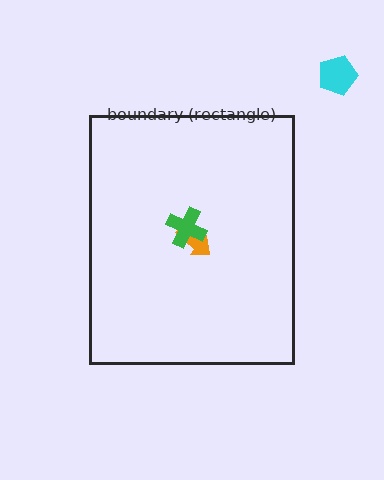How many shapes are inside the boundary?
2 inside, 1 outside.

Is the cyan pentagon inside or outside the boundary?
Outside.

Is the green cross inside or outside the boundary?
Inside.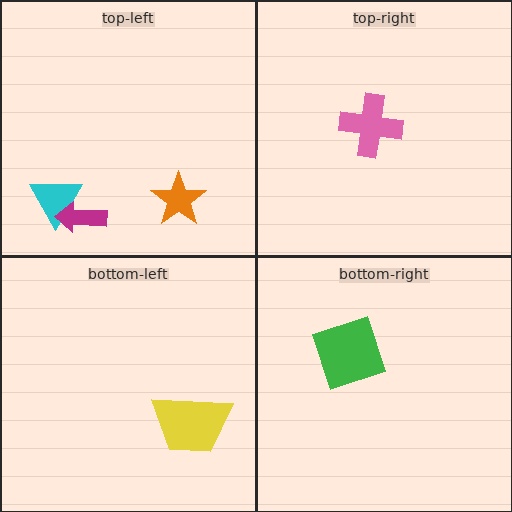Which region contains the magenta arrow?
The top-left region.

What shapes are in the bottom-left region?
The yellow trapezoid.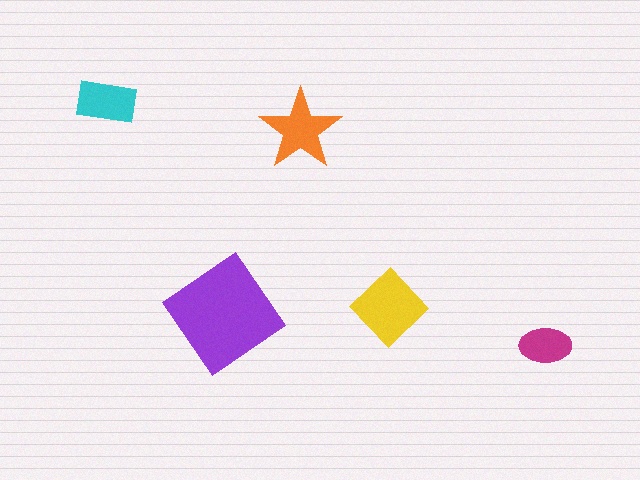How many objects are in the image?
There are 5 objects in the image.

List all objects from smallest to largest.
The magenta ellipse, the cyan rectangle, the orange star, the yellow diamond, the purple diamond.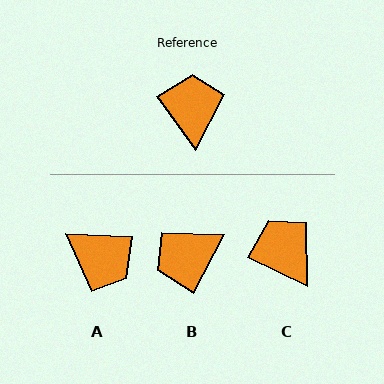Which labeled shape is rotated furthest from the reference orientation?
A, about 128 degrees away.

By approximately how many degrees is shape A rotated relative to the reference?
Approximately 128 degrees clockwise.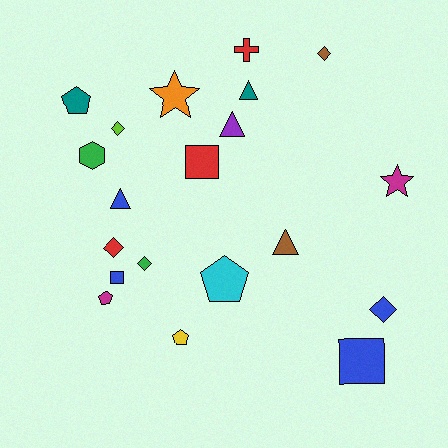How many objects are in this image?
There are 20 objects.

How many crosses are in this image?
There is 1 cross.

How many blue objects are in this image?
There are 4 blue objects.